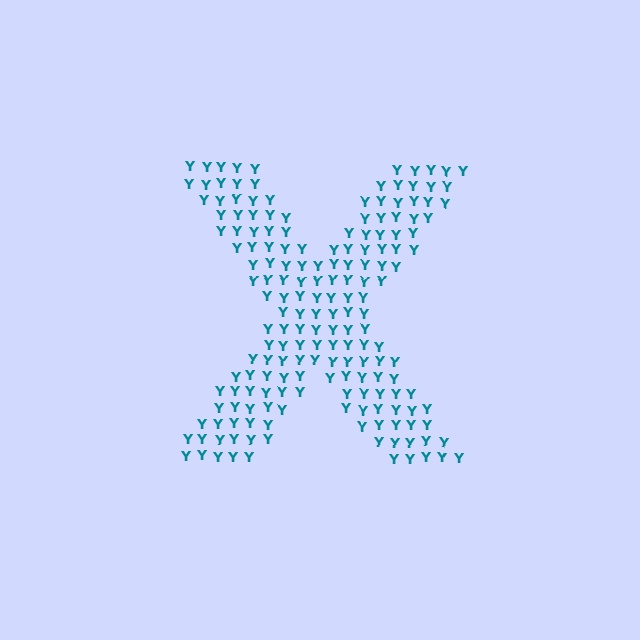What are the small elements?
The small elements are letter Y's.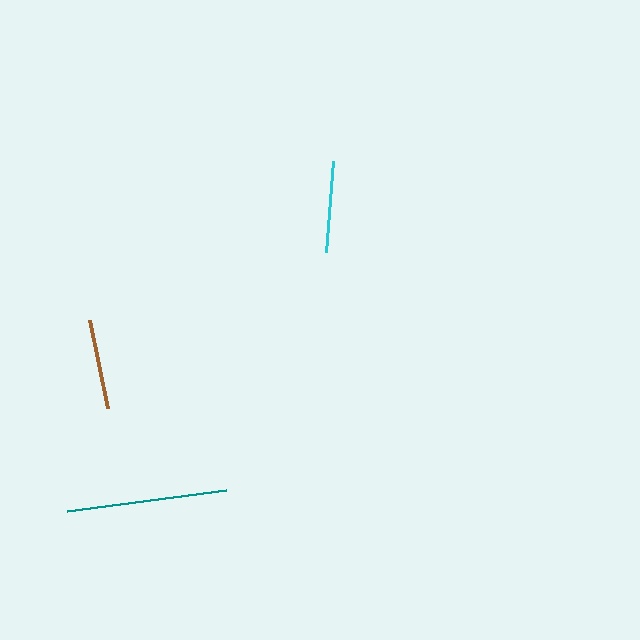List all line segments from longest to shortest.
From longest to shortest: teal, cyan, brown.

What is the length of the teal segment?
The teal segment is approximately 160 pixels long.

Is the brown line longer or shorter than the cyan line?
The cyan line is longer than the brown line.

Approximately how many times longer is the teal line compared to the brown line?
The teal line is approximately 1.8 times the length of the brown line.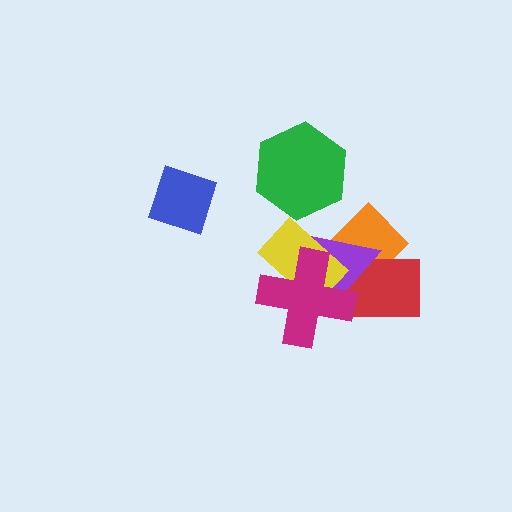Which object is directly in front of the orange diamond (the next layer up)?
The red rectangle is directly in front of the orange diamond.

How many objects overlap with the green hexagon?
0 objects overlap with the green hexagon.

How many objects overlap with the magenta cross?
3 objects overlap with the magenta cross.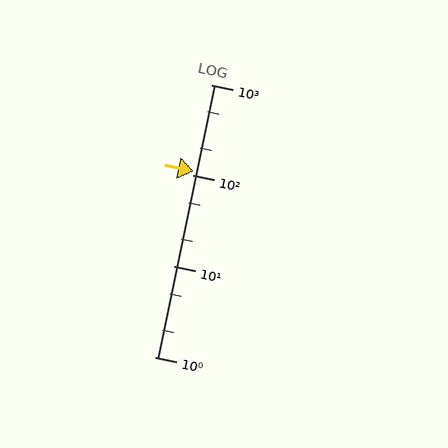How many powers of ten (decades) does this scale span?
The scale spans 3 decades, from 1 to 1000.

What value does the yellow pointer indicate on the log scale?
The pointer indicates approximately 110.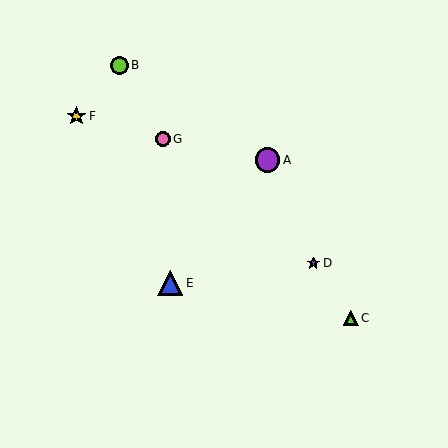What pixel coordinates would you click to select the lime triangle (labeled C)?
Click at (351, 318) to select the lime triangle C.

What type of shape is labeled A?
Shape A is a purple circle.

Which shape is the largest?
The blue triangle (labeled E) is the largest.